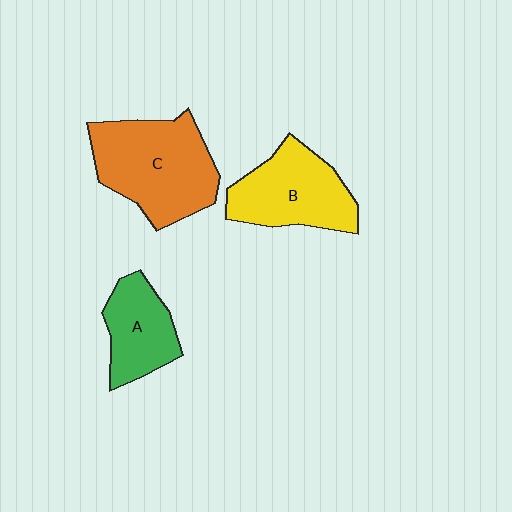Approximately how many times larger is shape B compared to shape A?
Approximately 1.4 times.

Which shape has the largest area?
Shape C (orange).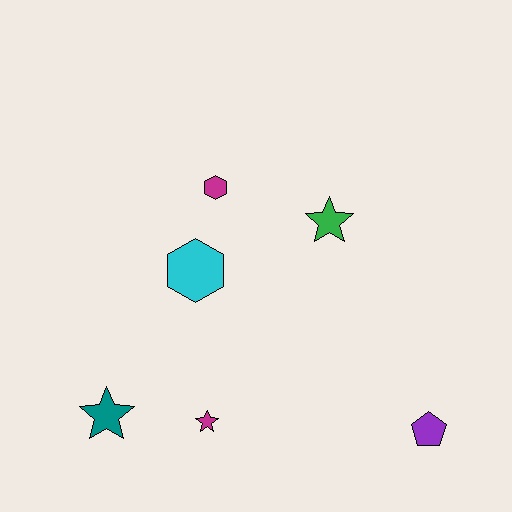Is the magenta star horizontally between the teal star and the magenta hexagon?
Yes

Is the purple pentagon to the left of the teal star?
No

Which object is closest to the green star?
The magenta hexagon is closest to the green star.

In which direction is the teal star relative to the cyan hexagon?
The teal star is below the cyan hexagon.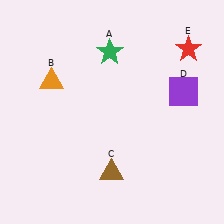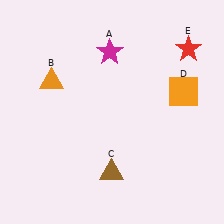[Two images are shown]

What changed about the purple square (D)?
In Image 1, D is purple. In Image 2, it changed to orange.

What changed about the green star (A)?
In Image 1, A is green. In Image 2, it changed to magenta.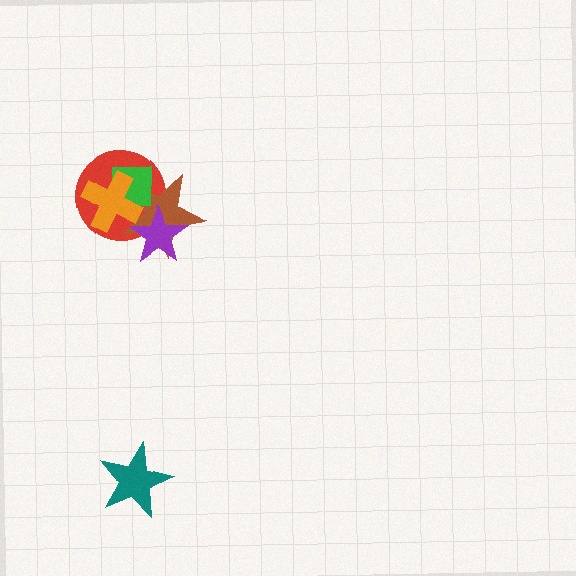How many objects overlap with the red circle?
4 objects overlap with the red circle.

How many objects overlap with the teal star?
0 objects overlap with the teal star.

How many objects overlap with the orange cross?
3 objects overlap with the orange cross.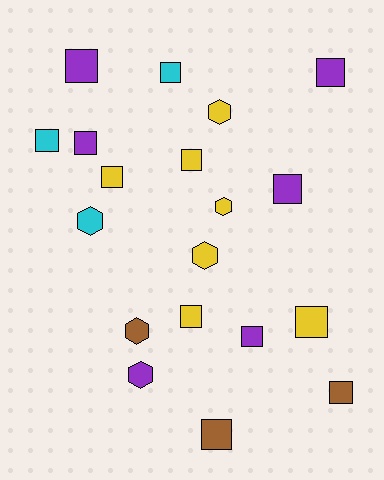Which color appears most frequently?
Yellow, with 7 objects.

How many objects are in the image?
There are 19 objects.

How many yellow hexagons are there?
There are 3 yellow hexagons.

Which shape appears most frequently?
Square, with 13 objects.